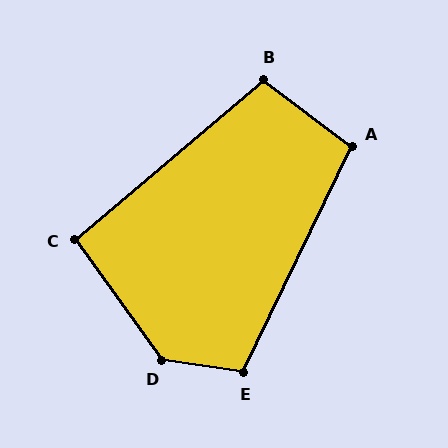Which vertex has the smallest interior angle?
C, at approximately 95 degrees.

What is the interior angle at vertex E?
Approximately 107 degrees (obtuse).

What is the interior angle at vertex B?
Approximately 103 degrees (obtuse).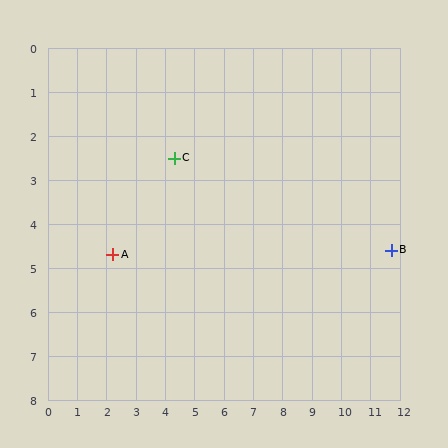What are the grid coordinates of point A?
Point A is at approximately (2.2, 4.7).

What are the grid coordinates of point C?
Point C is at approximately (4.3, 2.5).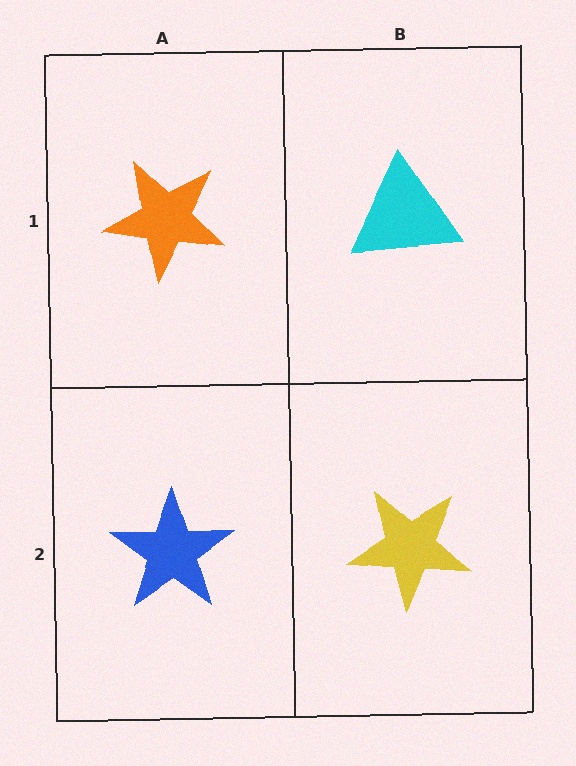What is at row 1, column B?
A cyan triangle.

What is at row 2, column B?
A yellow star.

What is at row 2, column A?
A blue star.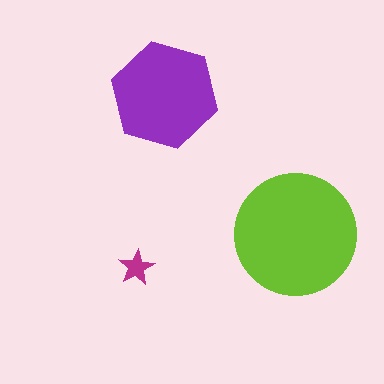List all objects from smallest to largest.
The magenta star, the purple hexagon, the lime circle.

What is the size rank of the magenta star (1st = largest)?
3rd.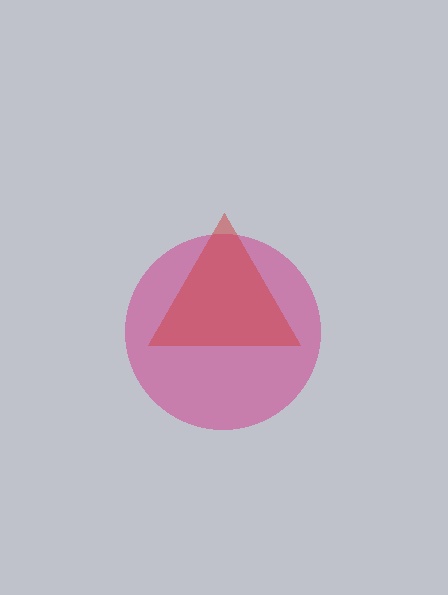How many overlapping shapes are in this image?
There are 2 overlapping shapes in the image.